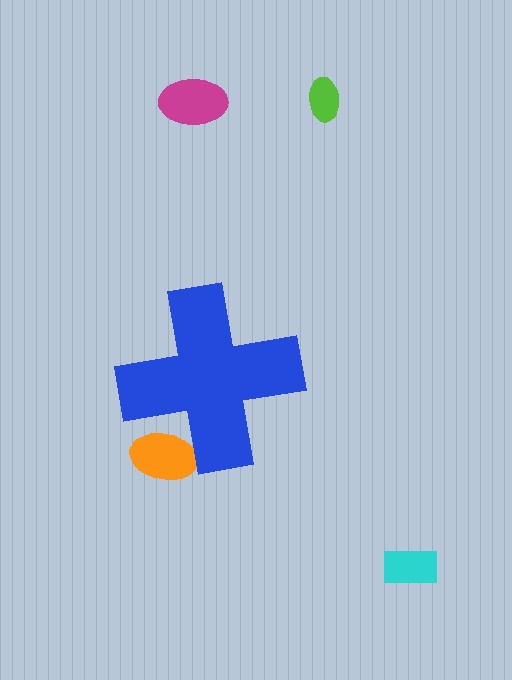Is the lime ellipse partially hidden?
No, the lime ellipse is fully visible.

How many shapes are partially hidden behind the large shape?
1 shape is partially hidden.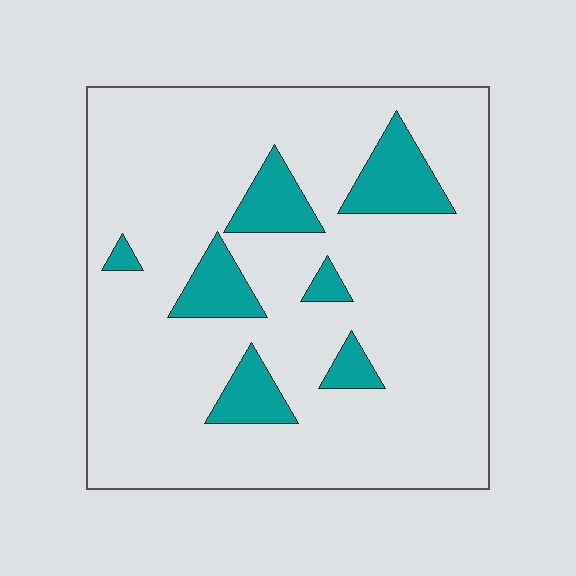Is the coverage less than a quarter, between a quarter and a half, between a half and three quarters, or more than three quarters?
Less than a quarter.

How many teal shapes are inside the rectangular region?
7.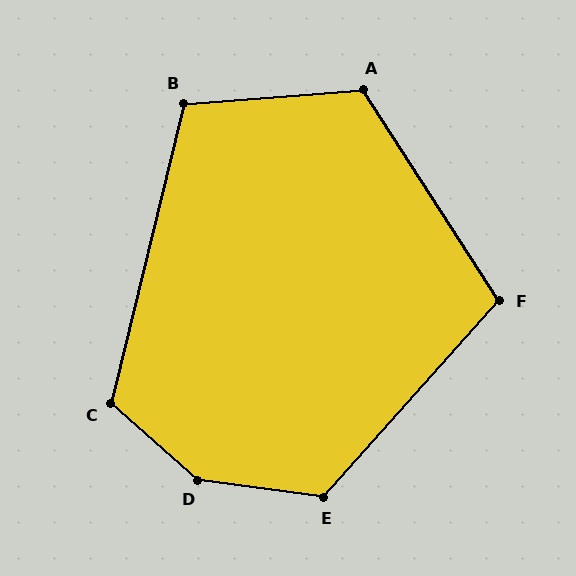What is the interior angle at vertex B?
Approximately 108 degrees (obtuse).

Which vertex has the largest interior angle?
D, at approximately 147 degrees.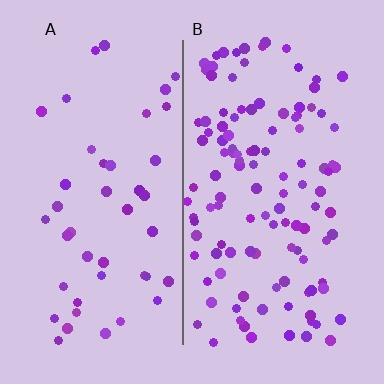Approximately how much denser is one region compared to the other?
Approximately 2.6× — region B over region A.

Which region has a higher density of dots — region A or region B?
B (the right).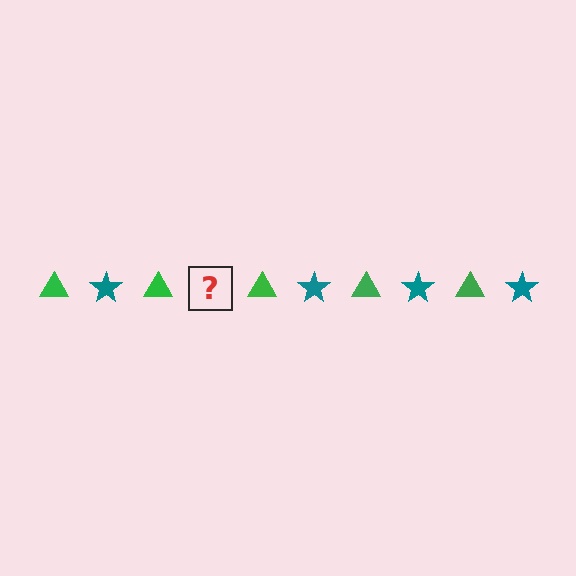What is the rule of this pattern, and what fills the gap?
The rule is that the pattern alternates between green triangle and teal star. The gap should be filled with a teal star.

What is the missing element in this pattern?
The missing element is a teal star.